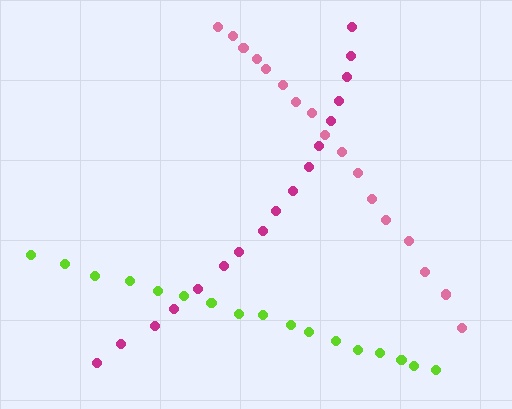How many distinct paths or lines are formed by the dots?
There are 3 distinct paths.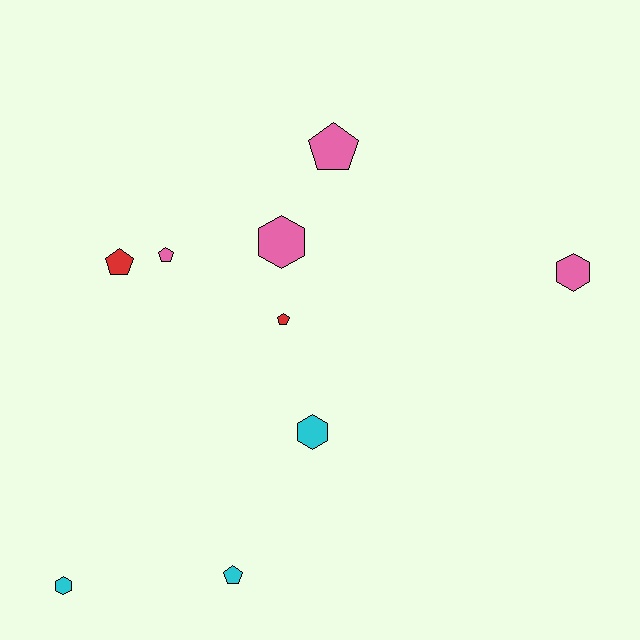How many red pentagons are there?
There are 2 red pentagons.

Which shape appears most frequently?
Pentagon, with 5 objects.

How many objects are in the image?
There are 9 objects.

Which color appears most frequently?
Pink, with 4 objects.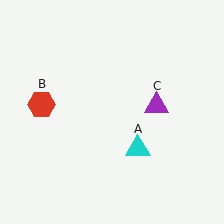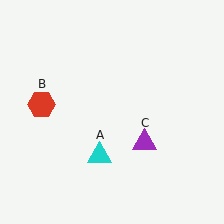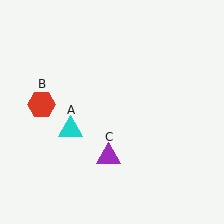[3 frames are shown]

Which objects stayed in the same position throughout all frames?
Red hexagon (object B) remained stationary.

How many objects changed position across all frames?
2 objects changed position: cyan triangle (object A), purple triangle (object C).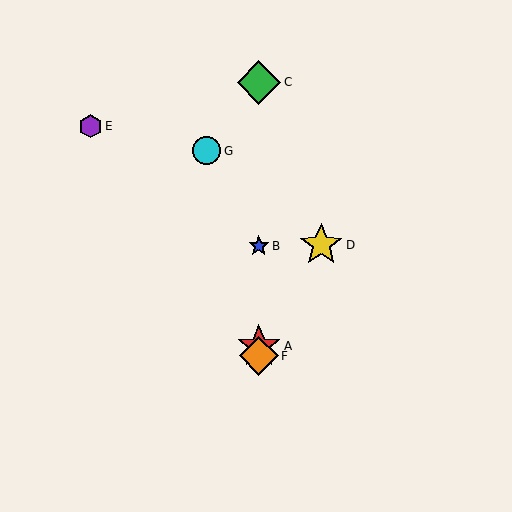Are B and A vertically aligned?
Yes, both are at x≈259.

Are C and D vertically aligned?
No, C is at x≈259 and D is at x≈321.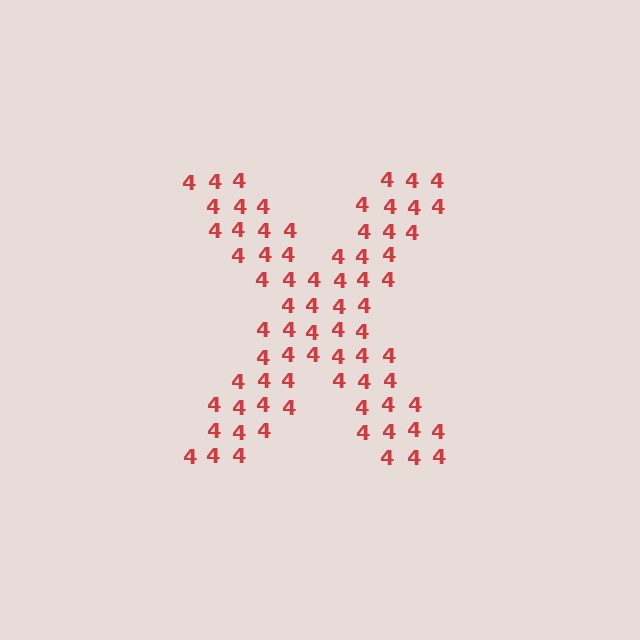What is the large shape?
The large shape is the letter X.